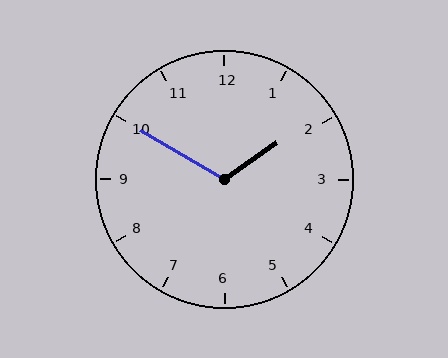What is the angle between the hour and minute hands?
Approximately 115 degrees.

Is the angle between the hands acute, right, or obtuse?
It is obtuse.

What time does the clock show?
1:50.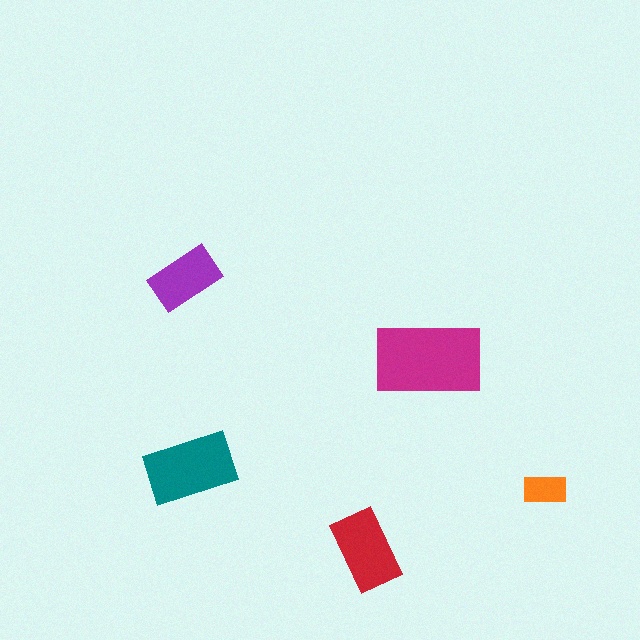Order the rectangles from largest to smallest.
the magenta one, the teal one, the red one, the purple one, the orange one.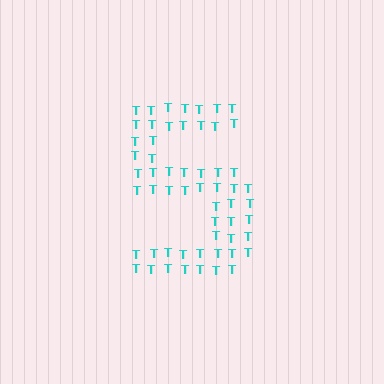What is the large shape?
The large shape is the digit 5.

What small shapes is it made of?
It is made of small letter T's.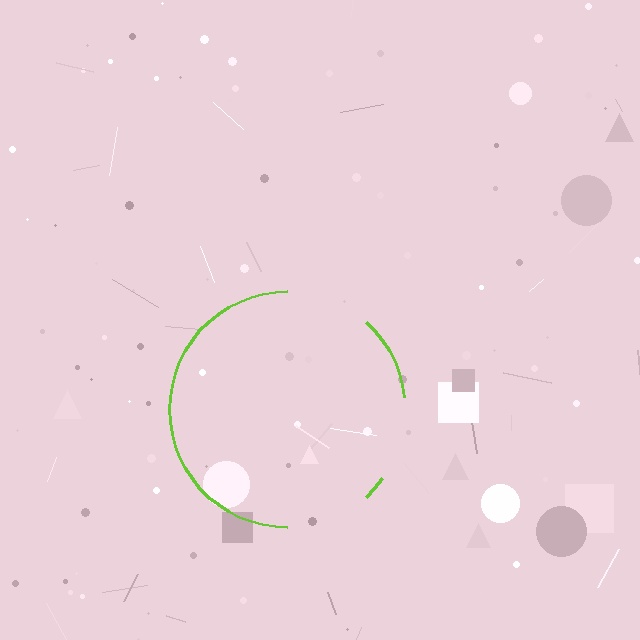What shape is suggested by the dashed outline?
The dashed outline suggests a circle.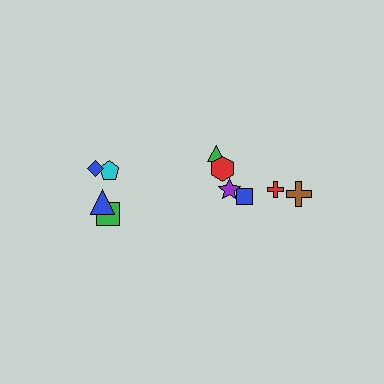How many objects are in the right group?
There are 6 objects.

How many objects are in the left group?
There are 4 objects.